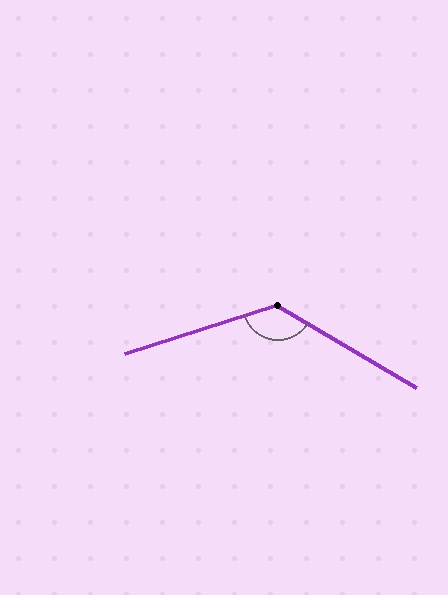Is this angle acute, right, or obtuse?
It is obtuse.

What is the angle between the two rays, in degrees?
Approximately 131 degrees.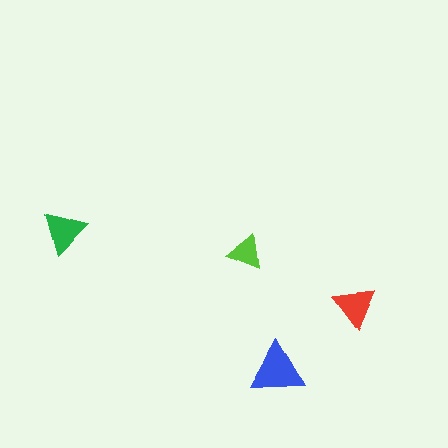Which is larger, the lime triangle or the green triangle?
The green one.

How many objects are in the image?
There are 4 objects in the image.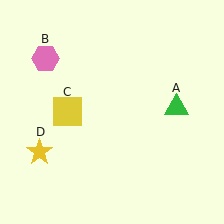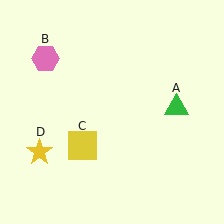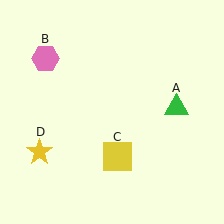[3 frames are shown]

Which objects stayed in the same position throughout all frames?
Green triangle (object A) and pink hexagon (object B) and yellow star (object D) remained stationary.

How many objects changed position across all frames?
1 object changed position: yellow square (object C).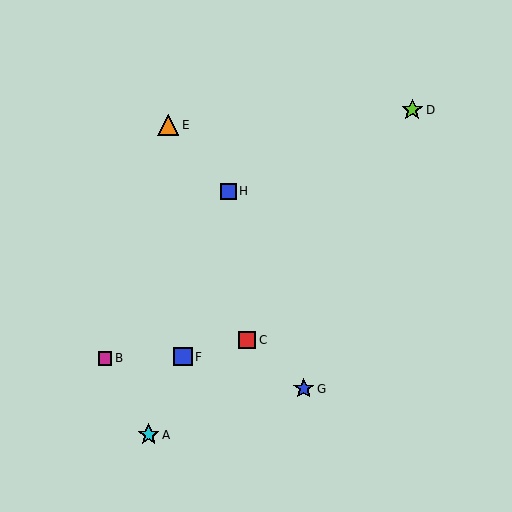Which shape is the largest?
The cyan star (labeled A) is the largest.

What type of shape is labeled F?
Shape F is a blue square.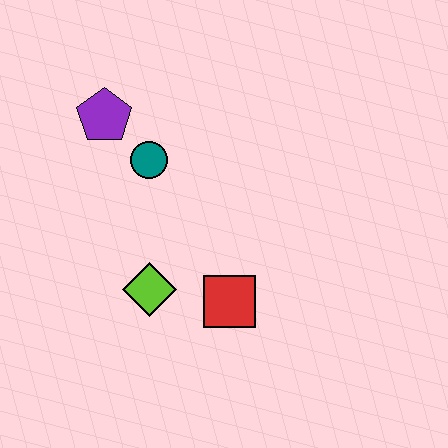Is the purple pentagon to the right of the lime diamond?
No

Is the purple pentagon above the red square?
Yes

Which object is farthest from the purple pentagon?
The red square is farthest from the purple pentagon.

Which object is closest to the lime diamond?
The red square is closest to the lime diamond.